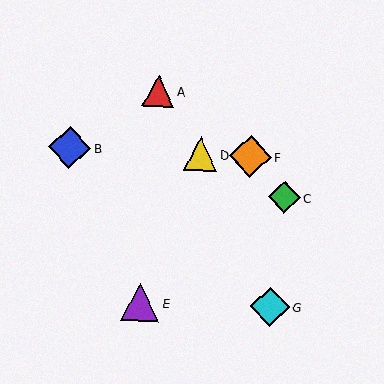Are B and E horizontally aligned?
No, B is at y≈148 and E is at y≈302.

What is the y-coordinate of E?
Object E is at y≈302.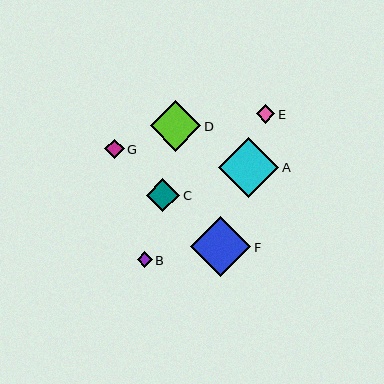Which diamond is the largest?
Diamond A is the largest with a size of approximately 60 pixels.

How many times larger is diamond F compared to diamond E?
Diamond F is approximately 3.3 times the size of diamond E.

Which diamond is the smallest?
Diamond B is the smallest with a size of approximately 15 pixels.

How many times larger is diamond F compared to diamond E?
Diamond F is approximately 3.3 times the size of diamond E.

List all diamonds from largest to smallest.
From largest to smallest: A, F, D, C, G, E, B.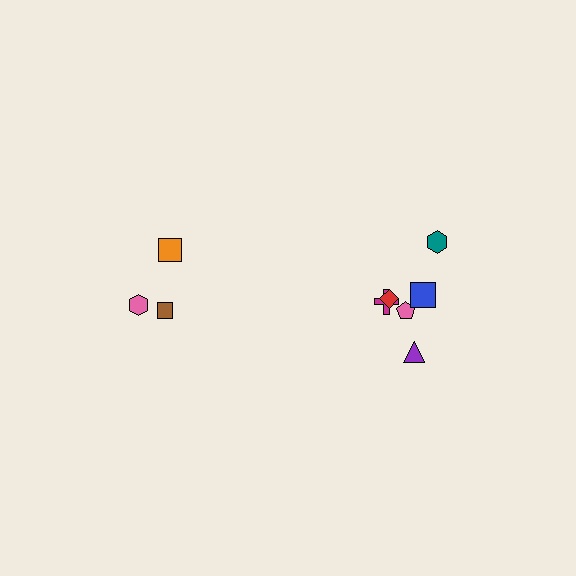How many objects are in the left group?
There are 3 objects.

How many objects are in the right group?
There are 6 objects.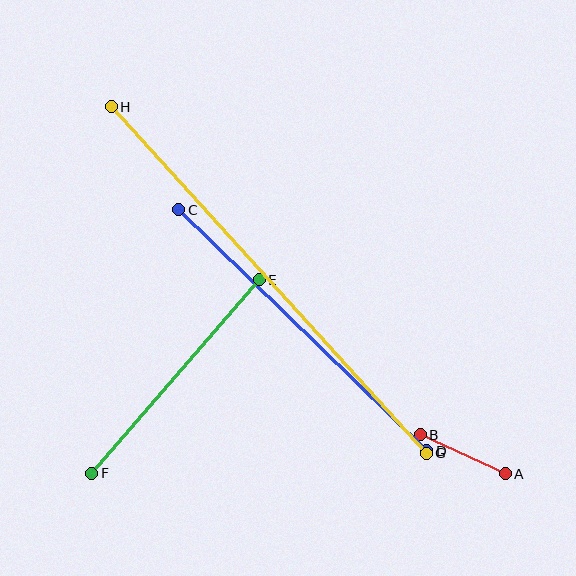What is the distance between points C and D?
The distance is approximately 346 pixels.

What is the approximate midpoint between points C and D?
The midpoint is at approximately (303, 330) pixels.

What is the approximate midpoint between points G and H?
The midpoint is at approximately (269, 280) pixels.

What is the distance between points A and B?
The distance is approximately 93 pixels.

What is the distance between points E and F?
The distance is approximately 256 pixels.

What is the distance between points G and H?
The distance is approximately 468 pixels.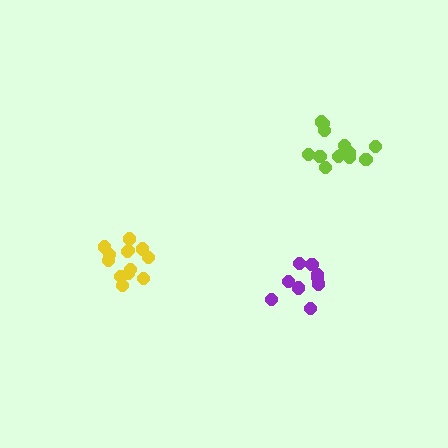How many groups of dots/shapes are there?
There are 3 groups.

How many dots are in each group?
Group 1: 13 dots, Group 2: 13 dots, Group 3: 9 dots (35 total).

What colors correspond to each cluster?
The clusters are colored: lime, yellow, purple.